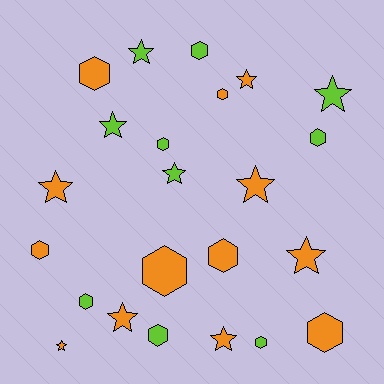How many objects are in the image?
There are 23 objects.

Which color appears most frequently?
Orange, with 13 objects.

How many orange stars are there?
There are 7 orange stars.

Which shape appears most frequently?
Hexagon, with 12 objects.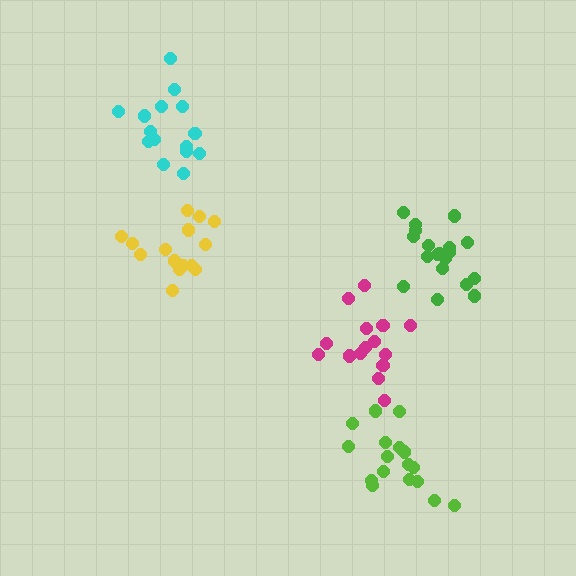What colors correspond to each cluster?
The clusters are colored: yellow, cyan, magenta, lime, green.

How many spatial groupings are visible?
There are 5 spatial groupings.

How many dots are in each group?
Group 1: 15 dots, Group 2: 15 dots, Group 3: 15 dots, Group 4: 17 dots, Group 5: 20 dots (82 total).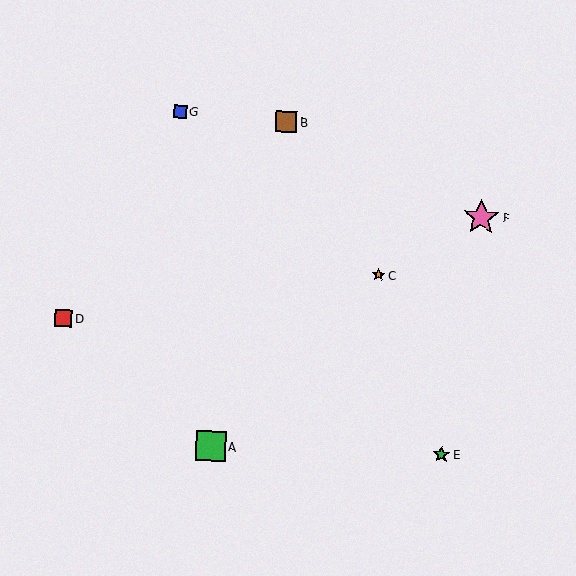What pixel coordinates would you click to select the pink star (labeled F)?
Click at (481, 218) to select the pink star F.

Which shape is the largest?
The pink star (labeled F) is the largest.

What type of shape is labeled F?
Shape F is a pink star.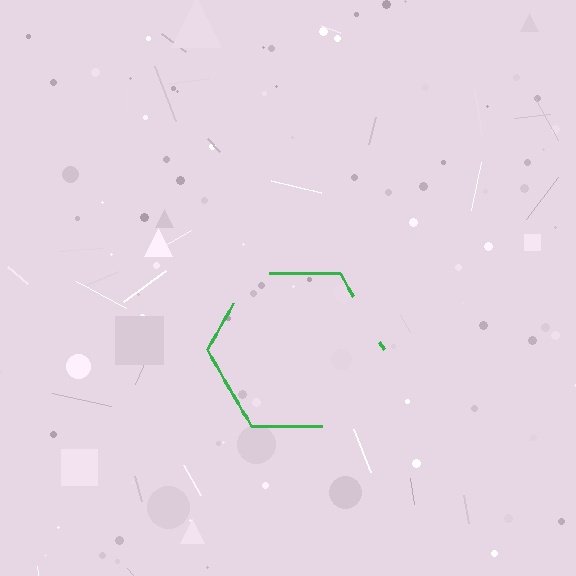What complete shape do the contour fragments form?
The contour fragments form a hexagon.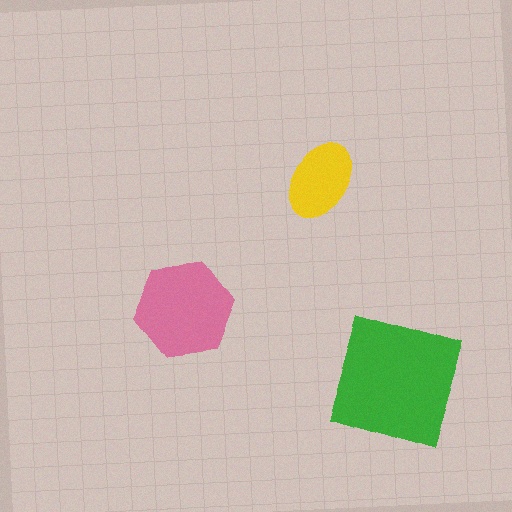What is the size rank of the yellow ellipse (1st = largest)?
3rd.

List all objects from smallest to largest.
The yellow ellipse, the pink hexagon, the green square.